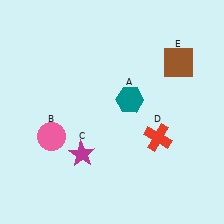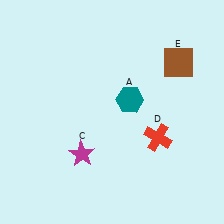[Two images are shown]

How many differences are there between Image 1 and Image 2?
There is 1 difference between the two images.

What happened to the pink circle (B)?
The pink circle (B) was removed in Image 2. It was in the bottom-left area of Image 1.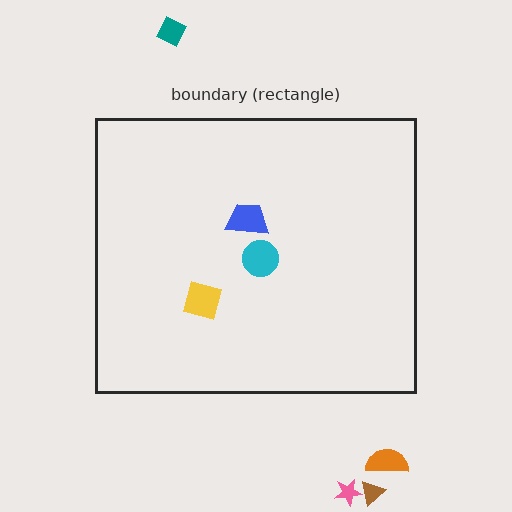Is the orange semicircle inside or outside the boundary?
Outside.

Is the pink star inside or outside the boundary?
Outside.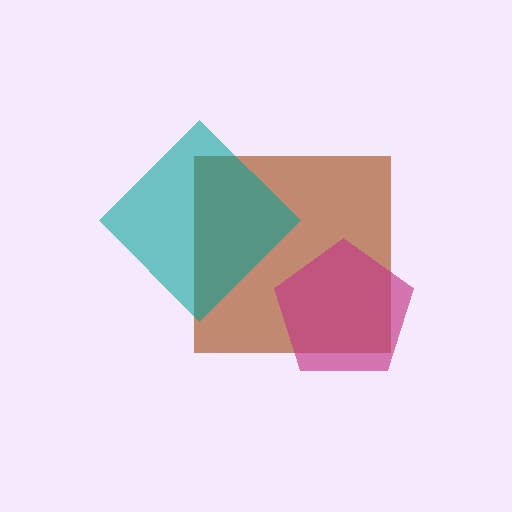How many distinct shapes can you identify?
There are 3 distinct shapes: a brown square, a teal diamond, a magenta pentagon.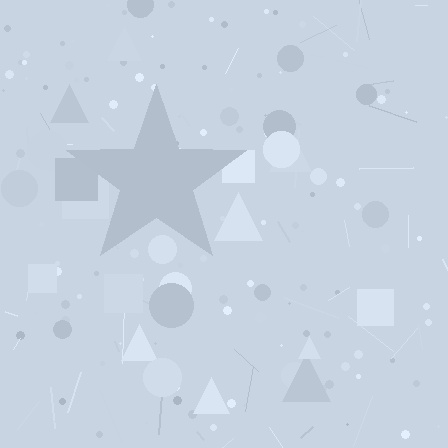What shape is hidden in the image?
A star is hidden in the image.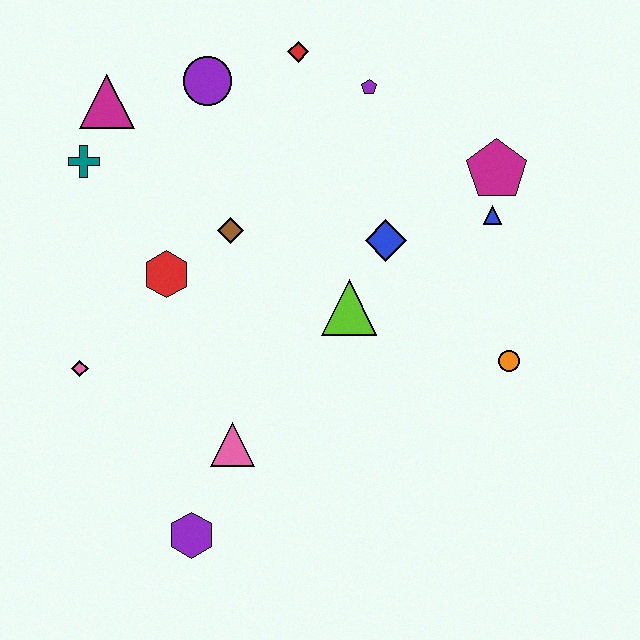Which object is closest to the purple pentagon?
The red diamond is closest to the purple pentagon.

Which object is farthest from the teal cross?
The orange circle is farthest from the teal cross.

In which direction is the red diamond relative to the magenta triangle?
The red diamond is to the right of the magenta triangle.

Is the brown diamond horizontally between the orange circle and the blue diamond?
No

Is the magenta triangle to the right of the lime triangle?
No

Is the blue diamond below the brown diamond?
Yes